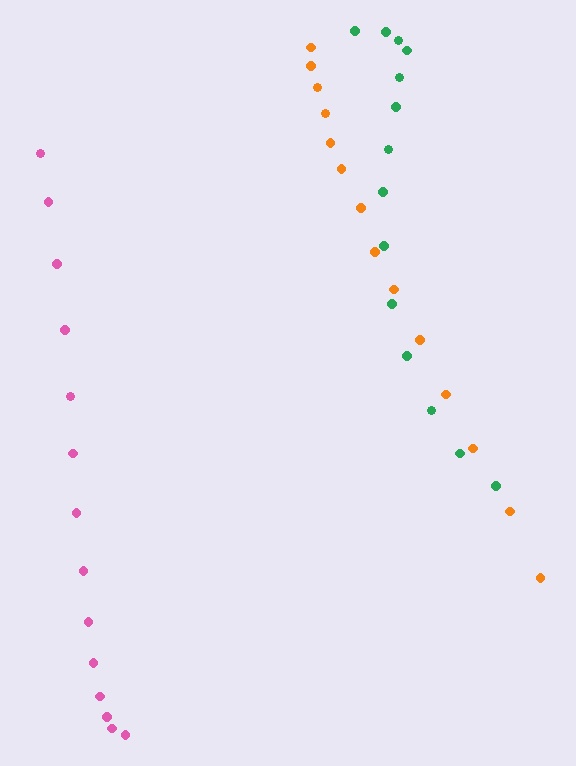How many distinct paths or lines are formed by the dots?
There are 3 distinct paths.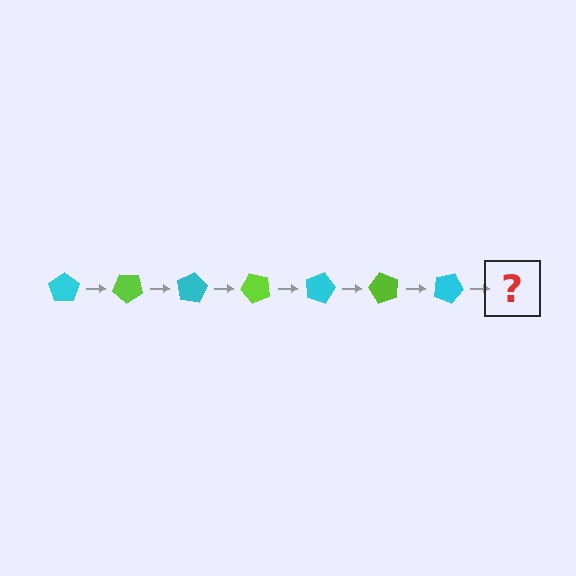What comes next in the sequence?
The next element should be a lime pentagon, rotated 280 degrees from the start.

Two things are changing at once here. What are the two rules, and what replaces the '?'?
The two rules are that it rotates 40 degrees each step and the color cycles through cyan and lime. The '?' should be a lime pentagon, rotated 280 degrees from the start.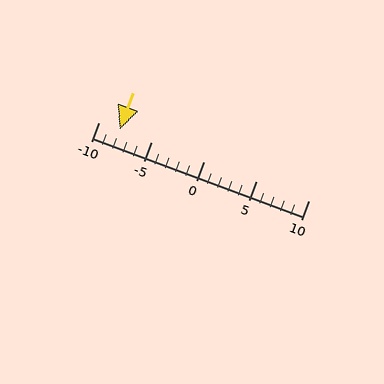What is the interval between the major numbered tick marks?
The major tick marks are spaced 5 units apart.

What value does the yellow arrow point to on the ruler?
The yellow arrow points to approximately -8.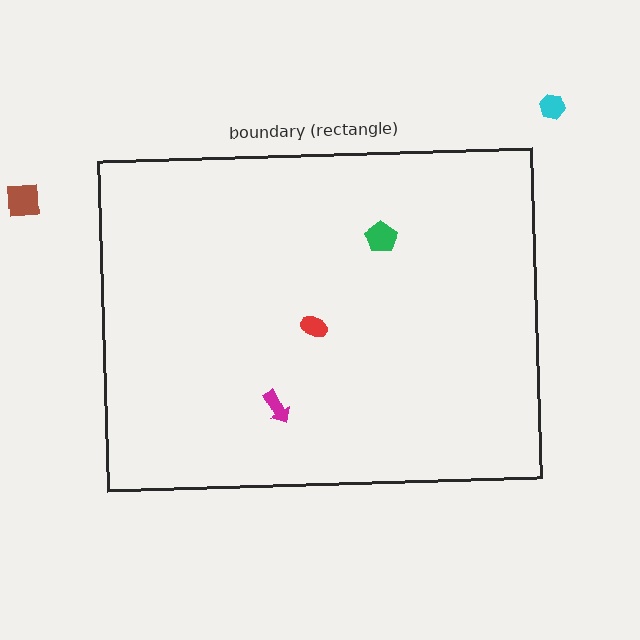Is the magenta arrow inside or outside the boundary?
Inside.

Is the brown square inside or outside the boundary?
Outside.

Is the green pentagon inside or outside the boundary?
Inside.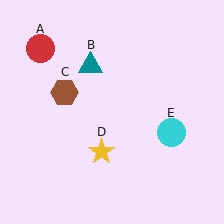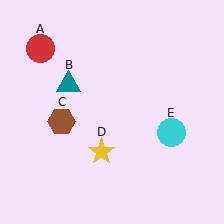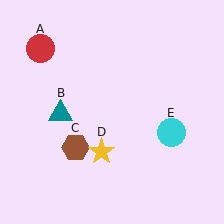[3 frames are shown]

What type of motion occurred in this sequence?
The teal triangle (object B), brown hexagon (object C) rotated counterclockwise around the center of the scene.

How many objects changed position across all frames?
2 objects changed position: teal triangle (object B), brown hexagon (object C).